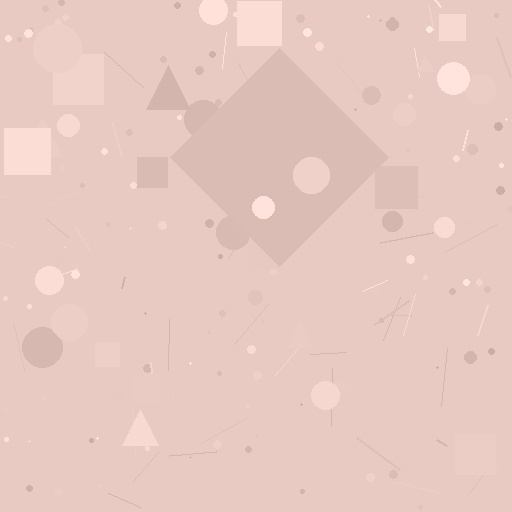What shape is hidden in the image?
A diamond is hidden in the image.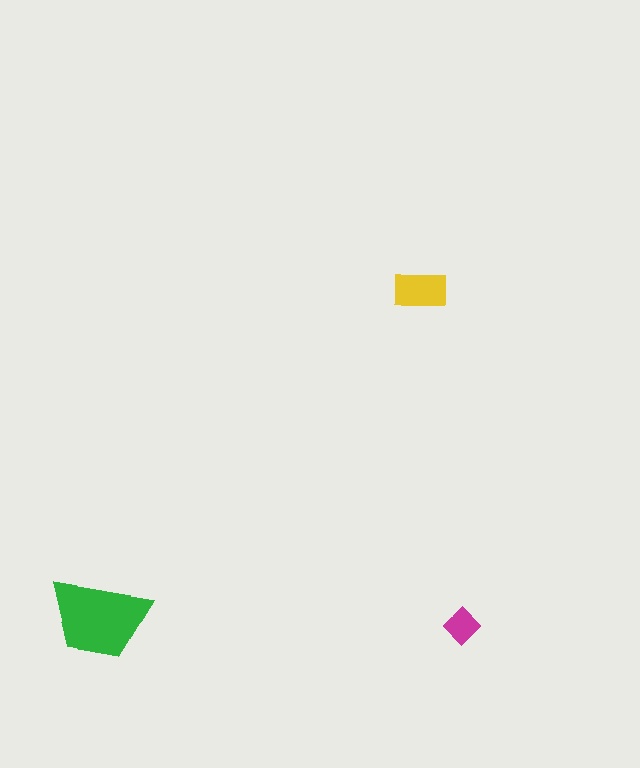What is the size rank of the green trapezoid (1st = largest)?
1st.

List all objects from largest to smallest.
The green trapezoid, the yellow rectangle, the magenta diamond.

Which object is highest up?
The yellow rectangle is topmost.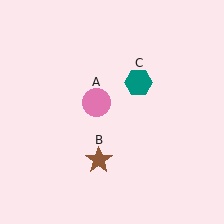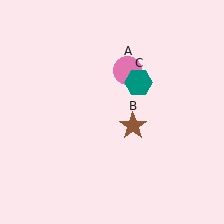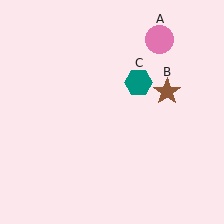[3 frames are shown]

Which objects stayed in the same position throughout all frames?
Teal hexagon (object C) remained stationary.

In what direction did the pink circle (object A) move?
The pink circle (object A) moved up and to the right.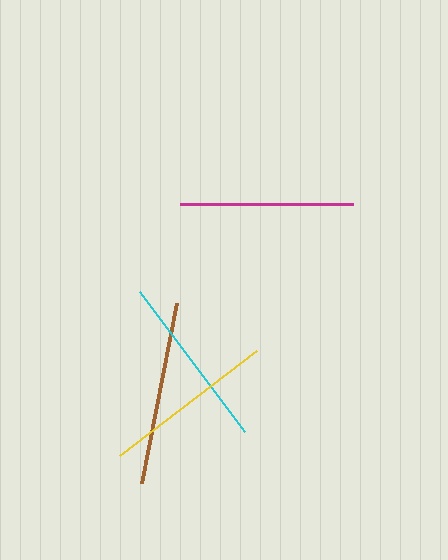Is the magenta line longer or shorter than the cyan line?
The cyan line is longer than the magenta line.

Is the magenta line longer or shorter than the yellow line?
The magenta line is longer than the yellow line.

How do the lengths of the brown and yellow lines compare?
The brown and yellow lines are approximately the same length.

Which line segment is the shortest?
The yellow line is the shortest at approximately 173 pixels.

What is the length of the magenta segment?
The magenta segment is approximately 173 pixels long.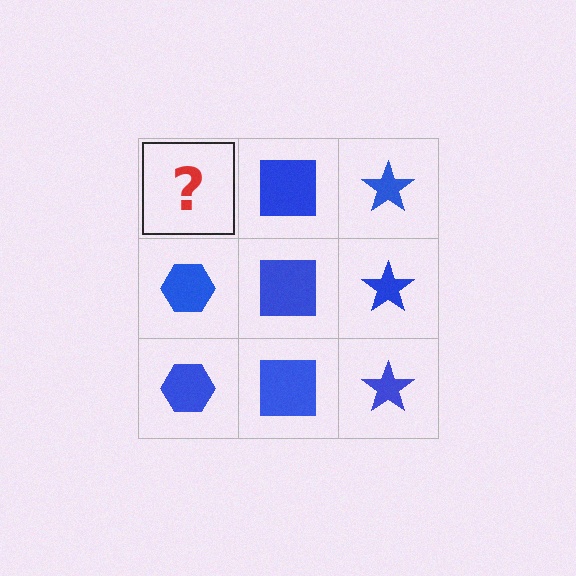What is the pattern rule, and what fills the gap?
The rule is that each column has a consistent shape. The gap should be filled with a blue hexagon.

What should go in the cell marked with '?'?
The missing cell should contain a blue hexagon.